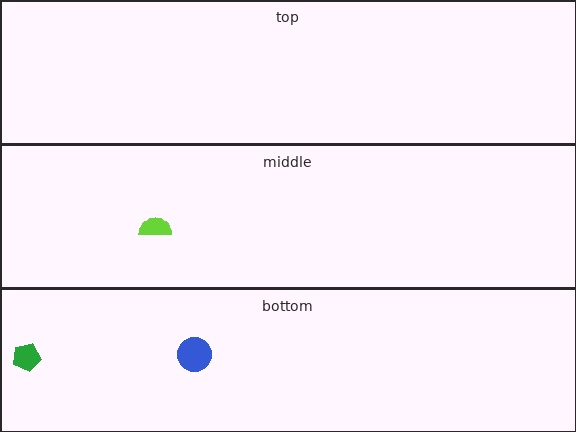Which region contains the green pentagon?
The bottom region.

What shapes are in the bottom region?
The blue circle, the green pentagon.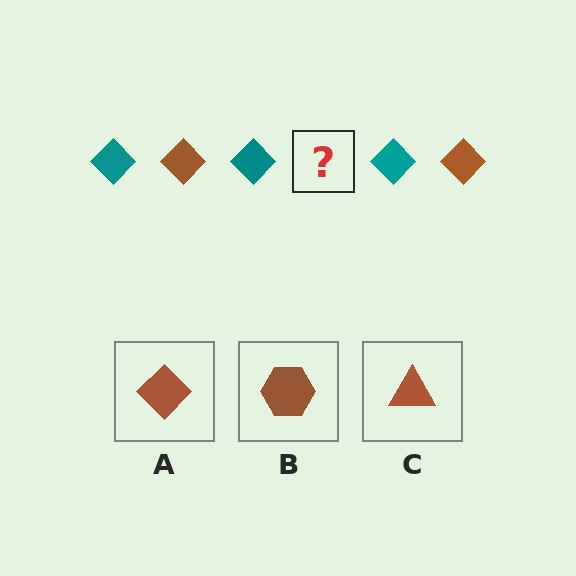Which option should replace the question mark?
Option A.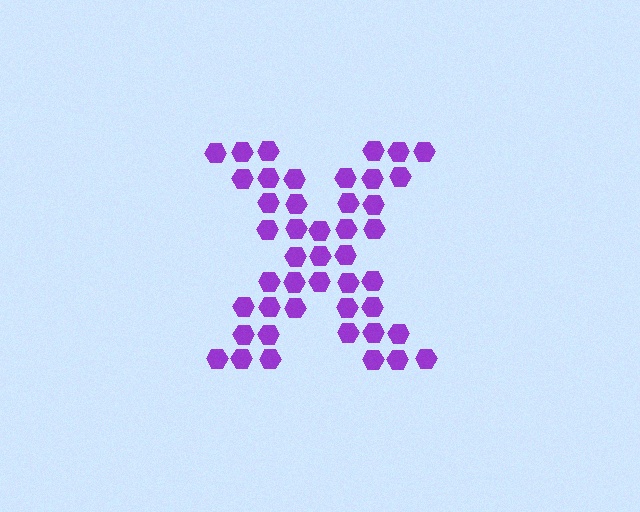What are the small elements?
The small elements are hexagons.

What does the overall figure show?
The overall figure shows the letter X.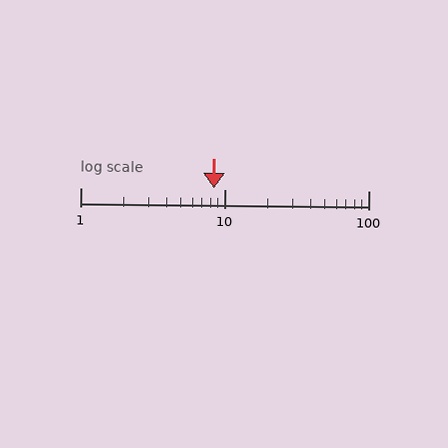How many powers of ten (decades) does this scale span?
The scale spans 2 decades, from 1 to 100.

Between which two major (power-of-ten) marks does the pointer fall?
The pointer is between 1 and 10.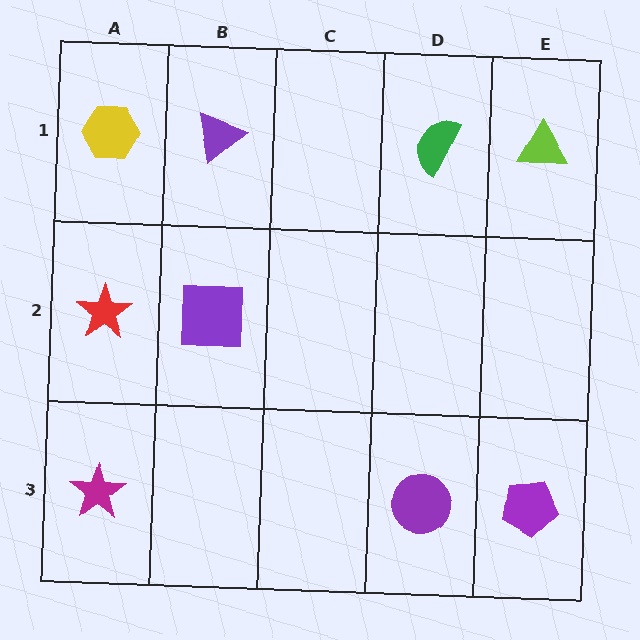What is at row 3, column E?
A purple pentagon.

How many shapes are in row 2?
2 shapes.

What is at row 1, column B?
A purple triangle.